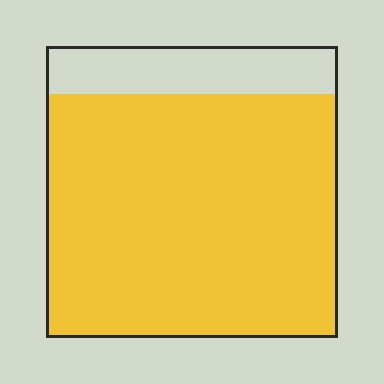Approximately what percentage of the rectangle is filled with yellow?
Approximately 85%.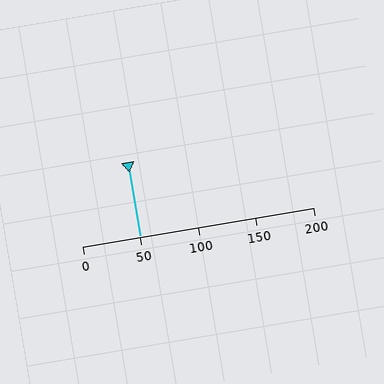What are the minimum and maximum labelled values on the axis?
The axis runs from 0 to 200.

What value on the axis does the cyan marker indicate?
The marker indicates approximately 50.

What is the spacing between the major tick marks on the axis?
The major ticks are spaced 50 apart.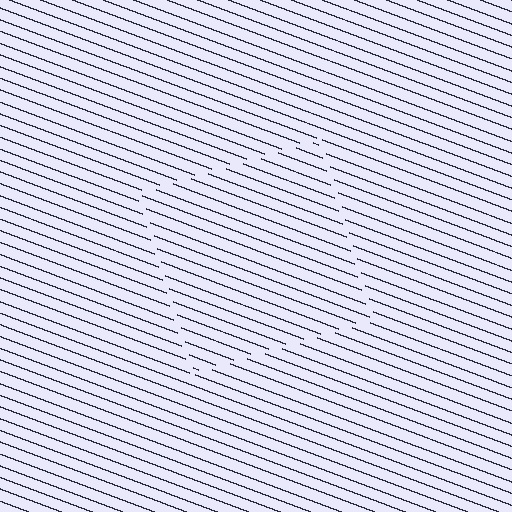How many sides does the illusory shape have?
4 sides — the line-ends trace a square.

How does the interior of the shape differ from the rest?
The interior of the shape contains the same grating, shifted by half a period — the contour is defined by the phase discontinuity where line-ends from the inner and outer gratings abut.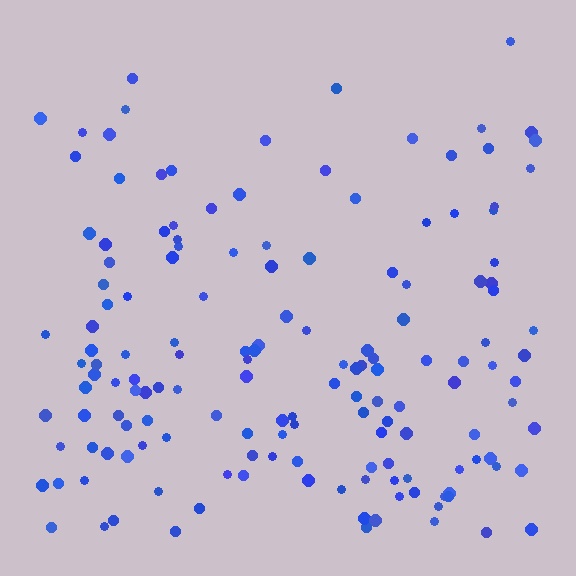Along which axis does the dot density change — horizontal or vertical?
Vertical.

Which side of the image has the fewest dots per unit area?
The top.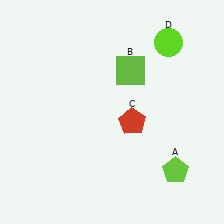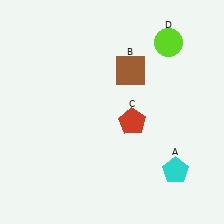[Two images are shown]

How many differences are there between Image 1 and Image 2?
There are 2 differences between the two images.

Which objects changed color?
A changed from lime to cyan. B changed from lime to brown.